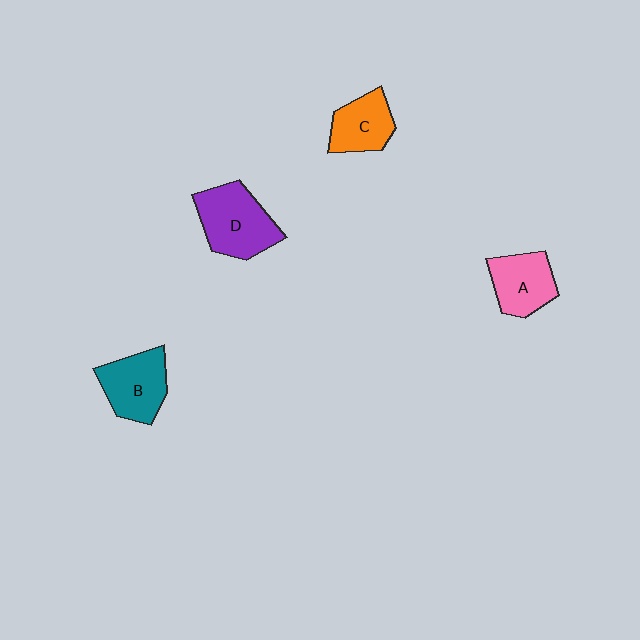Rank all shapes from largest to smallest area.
From largest to smallest: D (purple), B (teal), A (pink), C (orange).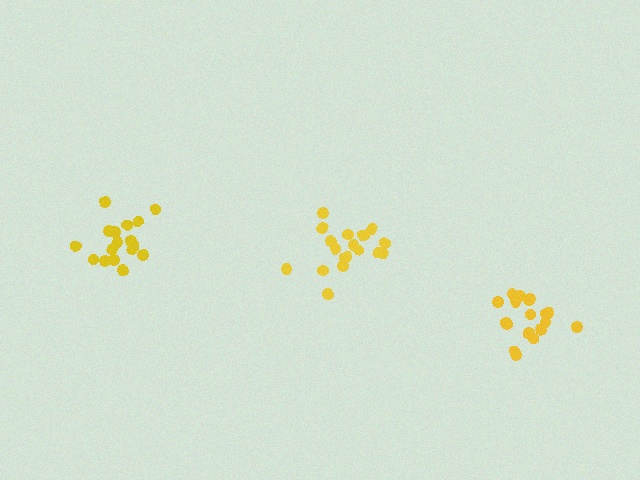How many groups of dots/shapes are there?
There are 3 groups.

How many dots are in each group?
Group 1: 19 dots, Group 2: 19 dots, Group 3: 17 dots (55 total).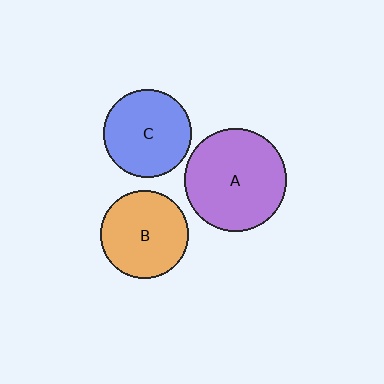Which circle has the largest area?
Circle A (purple).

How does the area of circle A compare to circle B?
Approximately 1.3 times.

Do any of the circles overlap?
No, none of the circles overlap.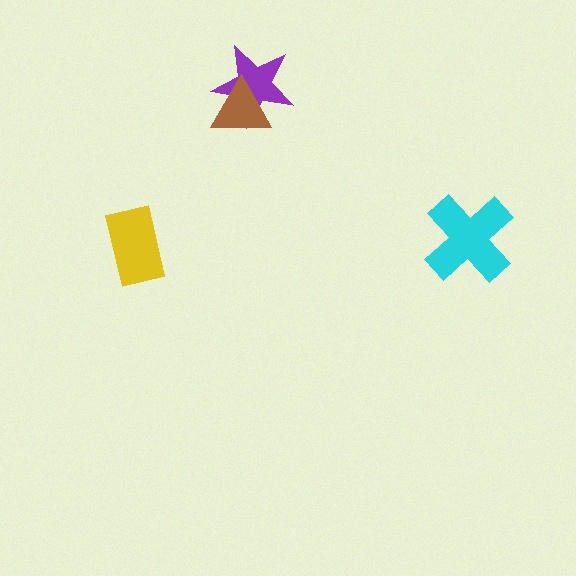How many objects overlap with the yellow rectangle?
0 objects overlap with the yellow rectangle.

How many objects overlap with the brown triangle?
1 object overlaps with the brown triangle.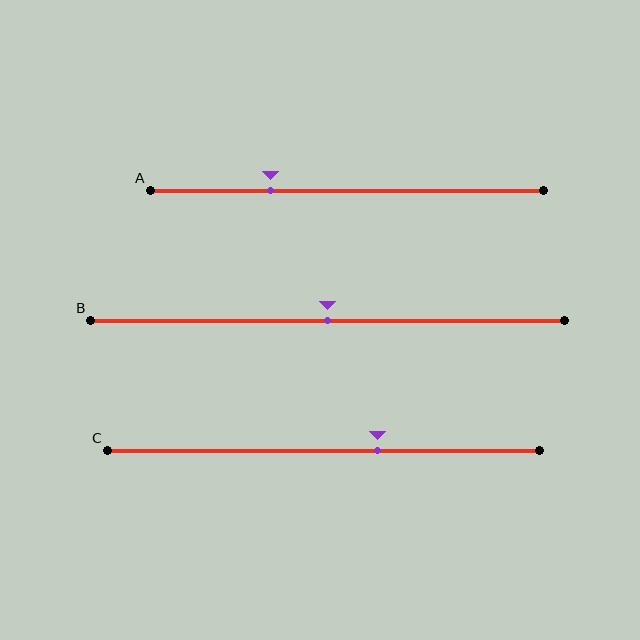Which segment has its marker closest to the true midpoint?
Segment B has its marker closest to the true midpoint.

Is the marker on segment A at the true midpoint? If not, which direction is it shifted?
No, the marker on segment A is shifted to the left by about 19% of the segment length.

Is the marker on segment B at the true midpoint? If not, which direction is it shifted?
Yes, the marker on segment B is at the true midpoint.